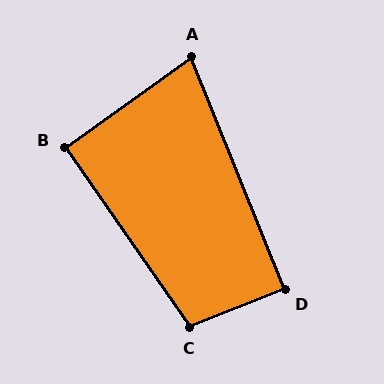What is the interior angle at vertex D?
Approximately 89 degrees (approximately right).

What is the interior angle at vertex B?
Approximately 91 degrees (approximately right).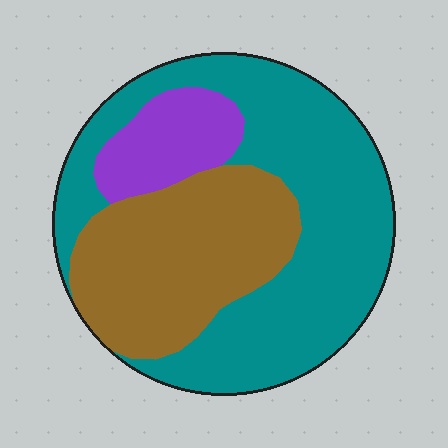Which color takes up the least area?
Purple, at roughly 10%.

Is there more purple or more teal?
Teal.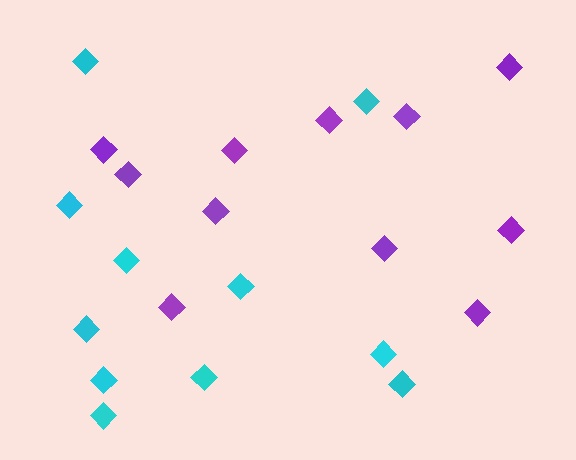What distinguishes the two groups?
There are 2 groups: one group of cyan diamonds (11) and one group of purple diamonds (11).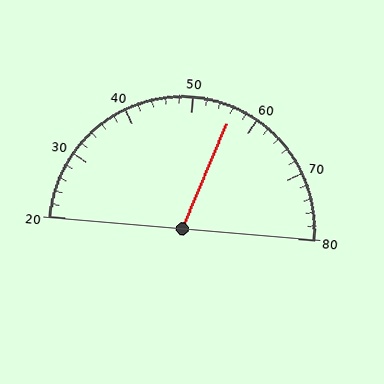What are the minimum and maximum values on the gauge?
The gauge ranges from 20 to 80.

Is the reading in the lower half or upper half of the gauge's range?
The reading is in the upper half of the range (20 to 80).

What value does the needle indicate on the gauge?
The needle indicates approximately 56.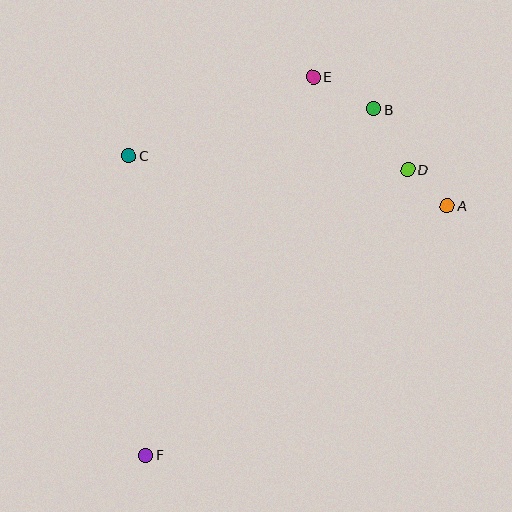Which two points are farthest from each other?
Points B and F are farthest from each other.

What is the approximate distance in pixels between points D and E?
The distance between D and E is approximately 133 pixels.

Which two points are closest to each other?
Points A and D are closest to each other.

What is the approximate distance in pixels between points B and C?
The distance between B and C is approximately 250 pixels.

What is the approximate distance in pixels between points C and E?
The distance between C and E is approximately 201 pixels.